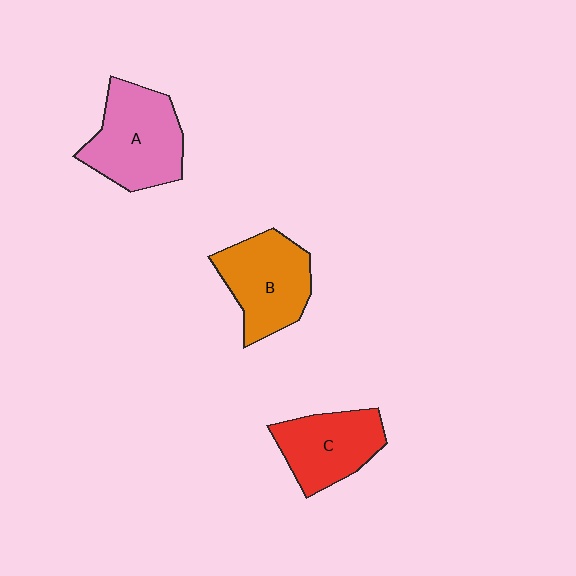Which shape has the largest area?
Shape A (pink).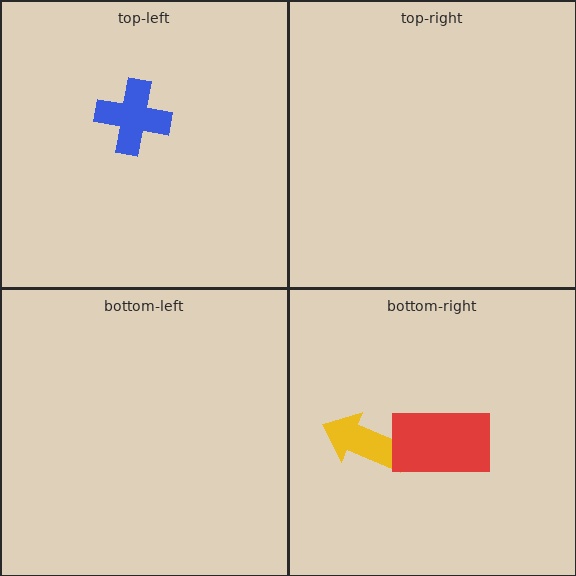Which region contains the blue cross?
The top-left region.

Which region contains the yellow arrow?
The bottom-right region.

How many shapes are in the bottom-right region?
2.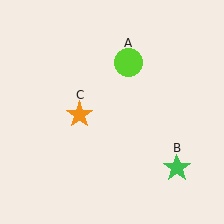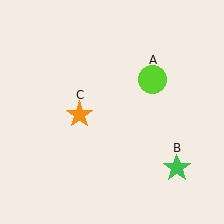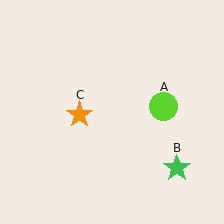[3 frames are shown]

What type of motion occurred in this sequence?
The lime circle (object A) rotated clockwise around the center of the scene.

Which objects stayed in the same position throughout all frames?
Green star (object B) and orange star (object C) remained stationary.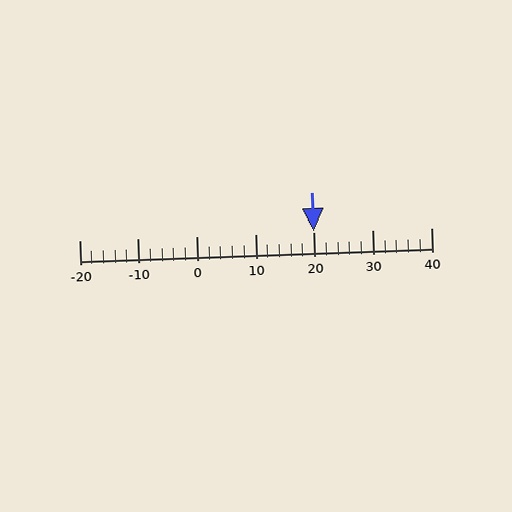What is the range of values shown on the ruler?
The ruler shows values from -20 to 40.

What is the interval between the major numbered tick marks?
The major tick marks are spaced 10 units apart.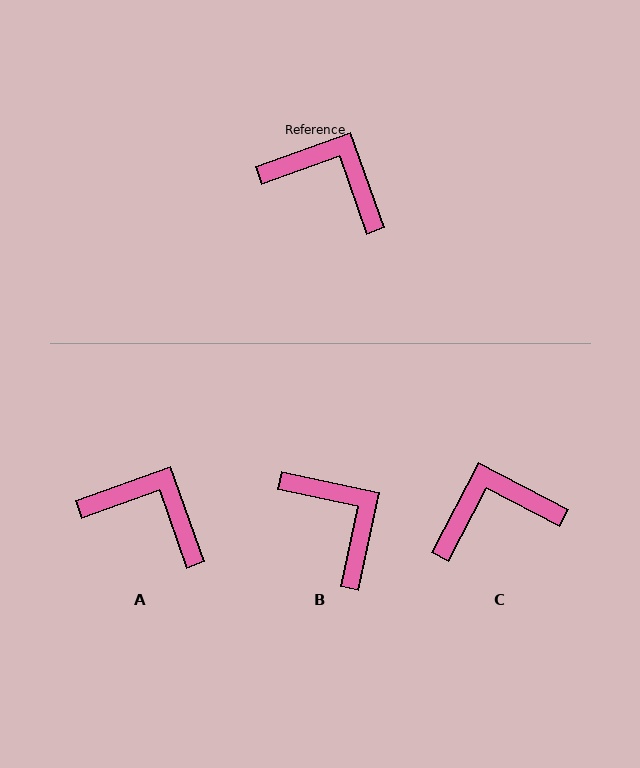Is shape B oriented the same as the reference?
No, it is off by about 32 degrees.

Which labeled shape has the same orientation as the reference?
A.